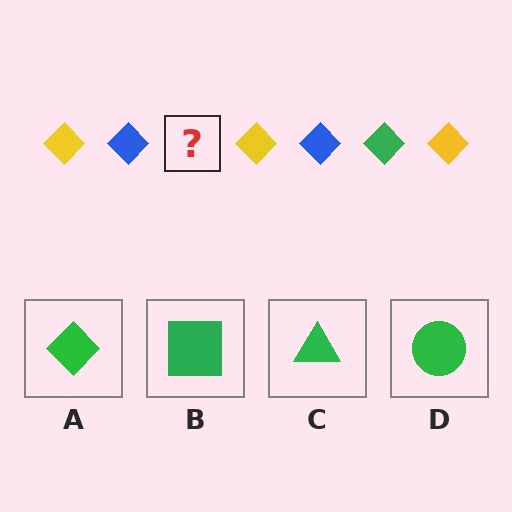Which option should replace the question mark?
Option A.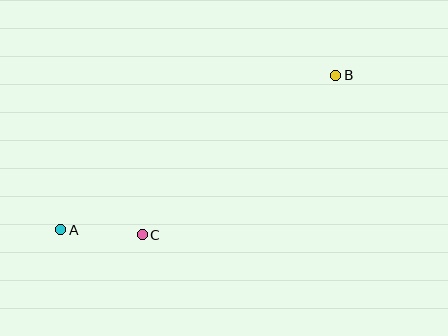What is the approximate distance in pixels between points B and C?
The distance between B and C is approximately 251 pixels.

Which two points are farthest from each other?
Points A and B are farthest from each other.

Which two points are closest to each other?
Points A and C are closest to each other.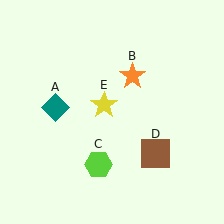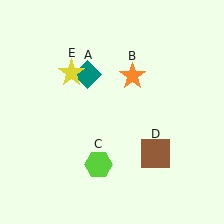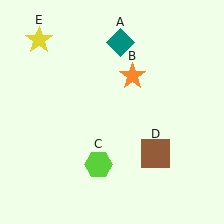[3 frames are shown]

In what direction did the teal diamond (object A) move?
The teal diamond (object A) moved up and to the right.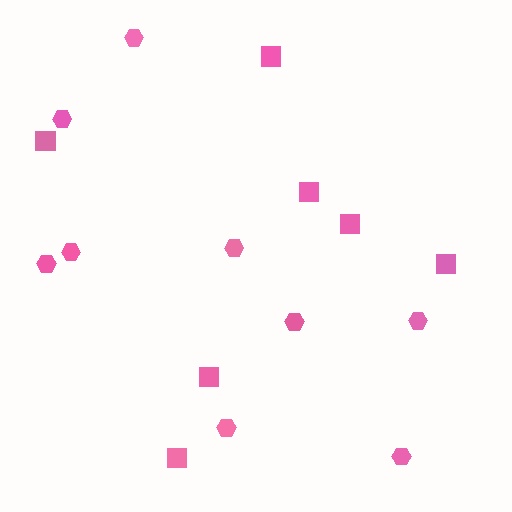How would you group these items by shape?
There are 2 groups: one group of squares (7) and one group of hexagons (9).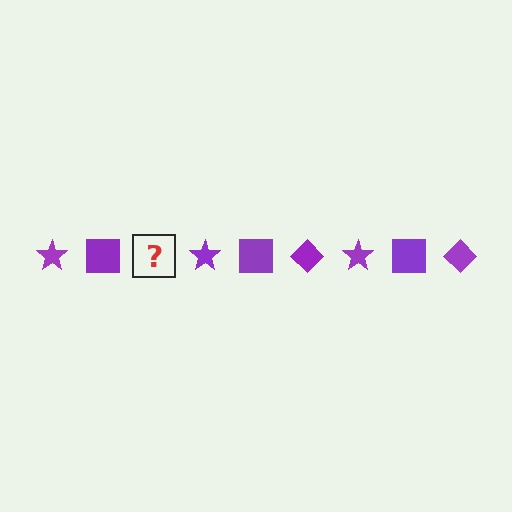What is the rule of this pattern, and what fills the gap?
The rule is that the pattern cycles through star, square, diamond shapes in purple. The gap should be filled with a purple diamond.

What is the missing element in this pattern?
The missing element is a purple diamond.